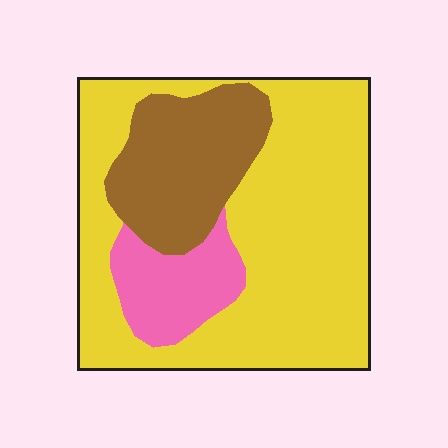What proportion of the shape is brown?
Brown takes up about one fifth (1/5) of the shape.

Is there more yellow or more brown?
Yellow.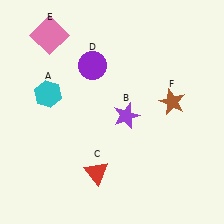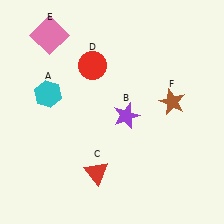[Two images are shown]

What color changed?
The circle (D) changed from purple in Image 1 to red in Image 2.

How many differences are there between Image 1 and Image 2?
There is 1 difference between the two images.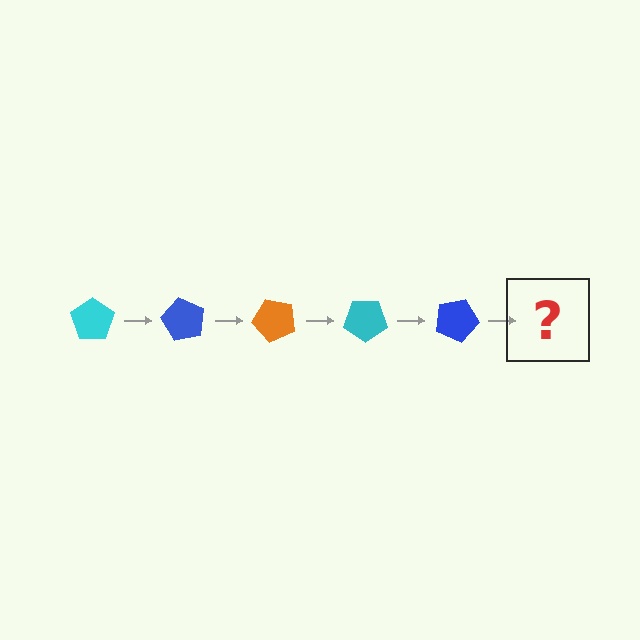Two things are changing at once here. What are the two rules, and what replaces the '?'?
The two rules are that it rotates 60 degrees each step and the color cycles through cyan, blue, and orange. The '?' should be an orange pentagon, rotated 300 degrees from the start.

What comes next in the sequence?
The next element should be an orange pentagon, rotated 300 degrees from the start.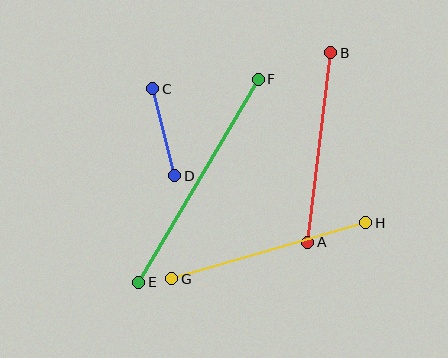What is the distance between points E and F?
The distance is approximately 236 pixels.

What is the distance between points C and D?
The distance is approximately 90 pixels.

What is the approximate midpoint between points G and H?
The midpoint is at approximately (269, 251) pixels.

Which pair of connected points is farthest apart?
Points E and F are farthest apart.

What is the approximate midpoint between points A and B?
The midpoint is at approximately (319, 148) pixels.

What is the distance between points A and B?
The distance is approximately 191 pixels.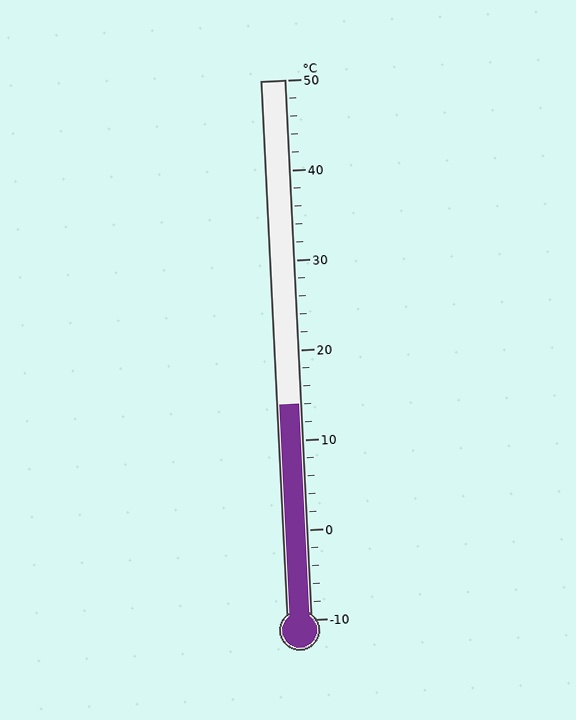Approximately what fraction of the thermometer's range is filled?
The thermometer is filled to approximately 40% of its range.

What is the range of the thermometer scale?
The thermometer scale ranges from -10°C to 50°C.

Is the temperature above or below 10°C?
The temperature is above 10°C.